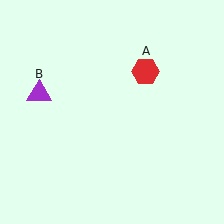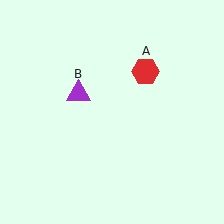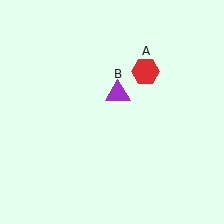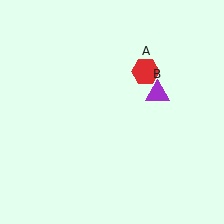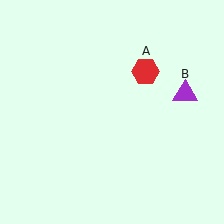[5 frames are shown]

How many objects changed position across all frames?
1 object changed position: purple triangle (object B).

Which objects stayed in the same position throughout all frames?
Red hexagon (object A) remained stationary.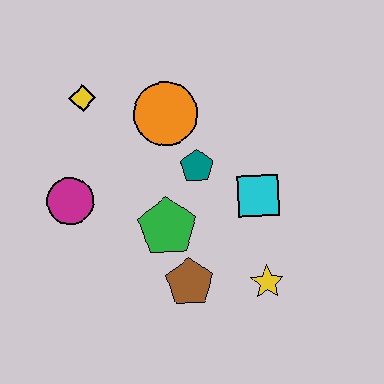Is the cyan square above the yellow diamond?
No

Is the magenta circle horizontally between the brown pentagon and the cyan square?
No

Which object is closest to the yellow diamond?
The orange circle is closest to the yellow diamond.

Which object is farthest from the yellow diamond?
The yellow star is farthest from the yellow diamond.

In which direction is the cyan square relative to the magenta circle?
The cyan square is to the right of the magenta circle.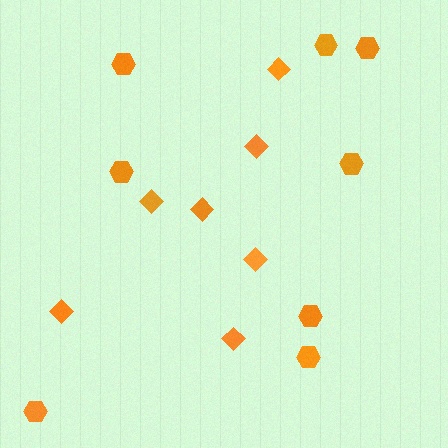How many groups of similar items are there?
There are 2 groups: one group of diamonds (7) and one group of hexagons (8).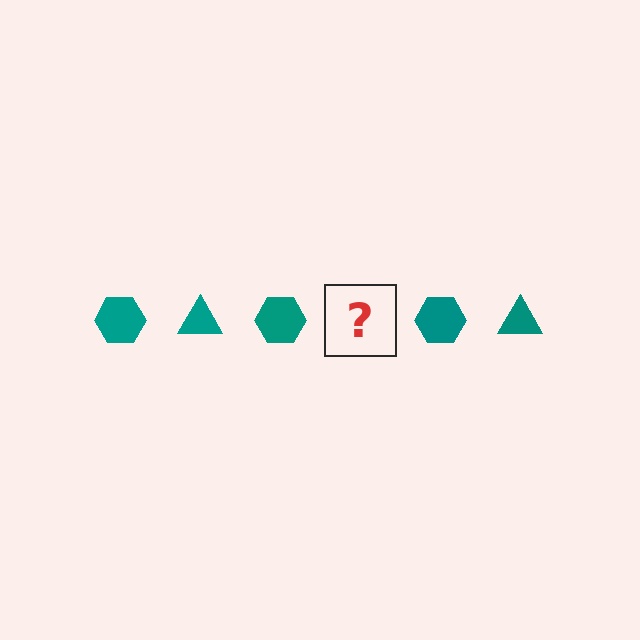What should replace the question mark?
The question mark should be replaced with a teal triangle.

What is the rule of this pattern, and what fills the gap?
The rule is that the pattern cycles through hexagon, triangle shapes in teal. The gap should be filled with a teal triangle.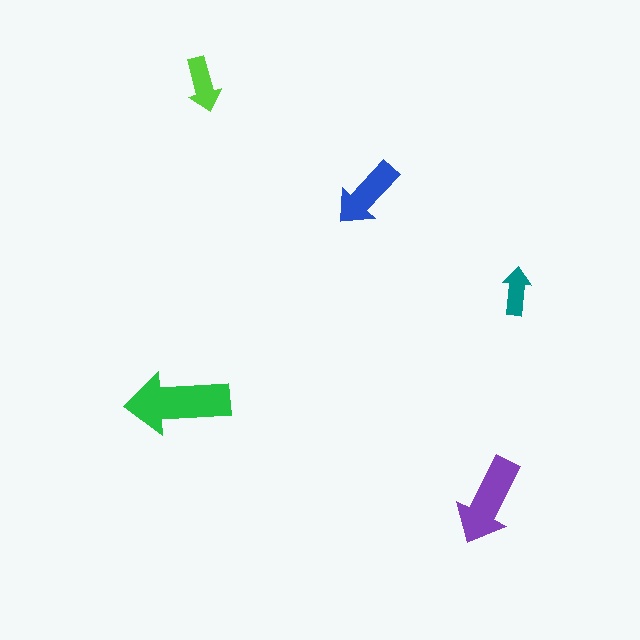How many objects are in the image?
There are 5 objects in the image.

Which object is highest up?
The lime arrow is topmost.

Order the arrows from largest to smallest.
the green one, the purple one, the blue one, the lime one, the teal one.